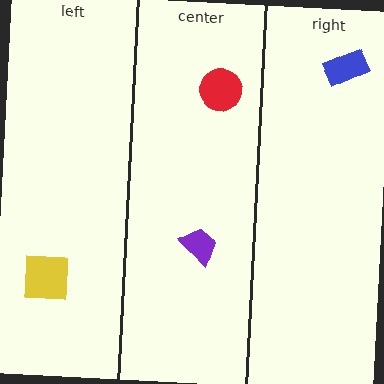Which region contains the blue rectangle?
The right region.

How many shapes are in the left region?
1.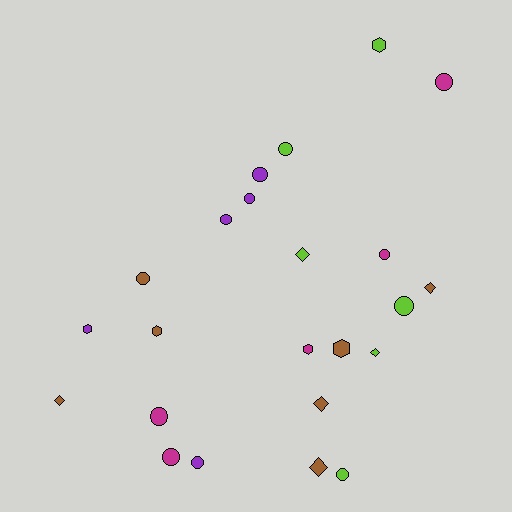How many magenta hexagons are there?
There is 1 magenta hexagon.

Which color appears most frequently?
Brown, with 7 objects.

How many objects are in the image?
There are 23 objects.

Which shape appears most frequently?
Circle, with 12 objects.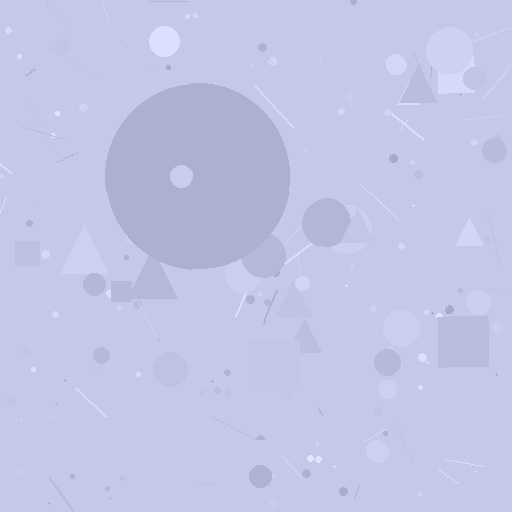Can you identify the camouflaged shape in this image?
The camouflaged shape is a circle.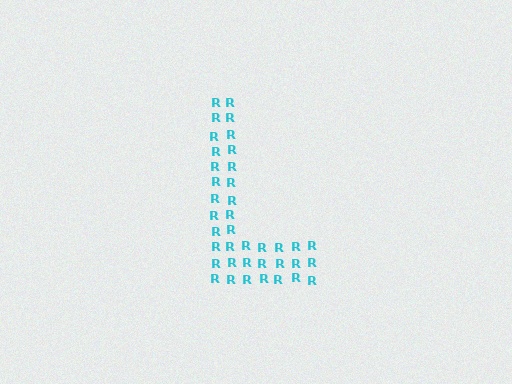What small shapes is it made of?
It is made of small letter R's.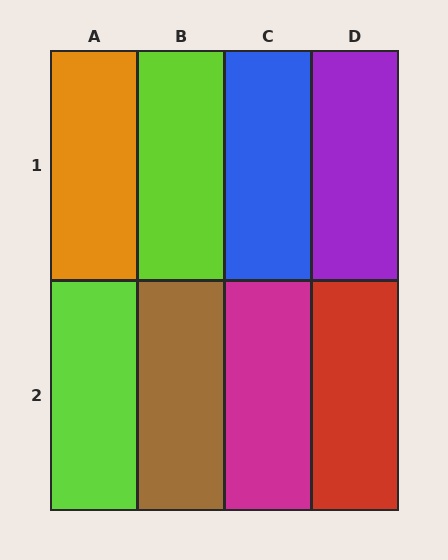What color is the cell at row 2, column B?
Brown.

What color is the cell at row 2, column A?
Lime.